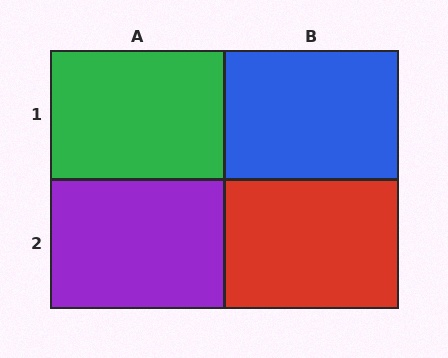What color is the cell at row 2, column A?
Purple.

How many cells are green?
1 cell is green.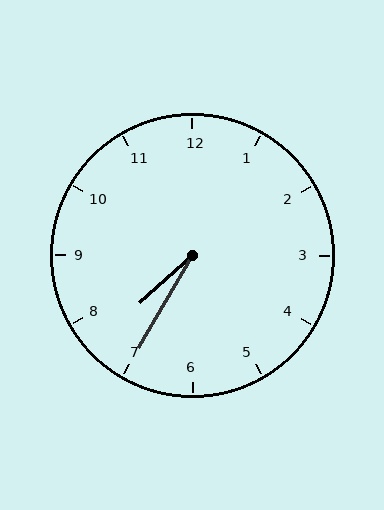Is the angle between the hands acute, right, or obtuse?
It is acute.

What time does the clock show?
7:35.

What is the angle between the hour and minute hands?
Approximately 18 degrees.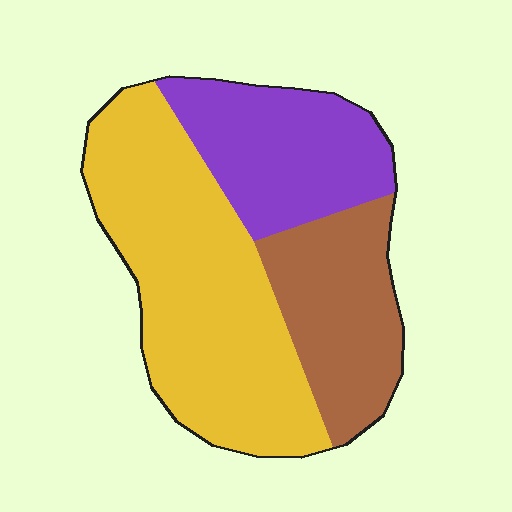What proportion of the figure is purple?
Purple takes up about one quarter (1/4) of the figure.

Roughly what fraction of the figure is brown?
Brown covers about 25% of the figure.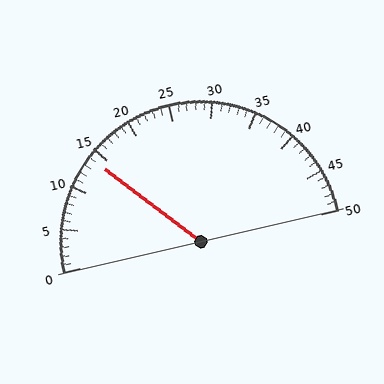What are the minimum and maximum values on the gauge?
The gauge ranges from 0 to 50.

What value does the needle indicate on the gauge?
The needle indicates approximately 14.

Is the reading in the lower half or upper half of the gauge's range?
The reading is in the lower half of the range (0 to 50).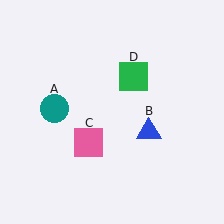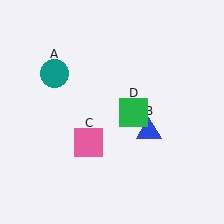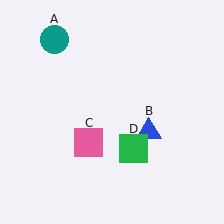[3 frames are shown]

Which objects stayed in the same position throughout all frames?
Blue triangle (object B) and pink square (object C) remained stationary.